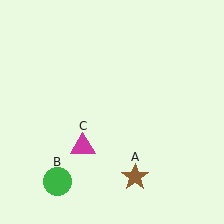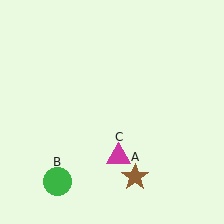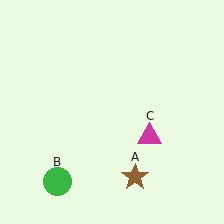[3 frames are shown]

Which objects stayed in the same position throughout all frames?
Brown star (object A) and green circle (object B) remained stationary.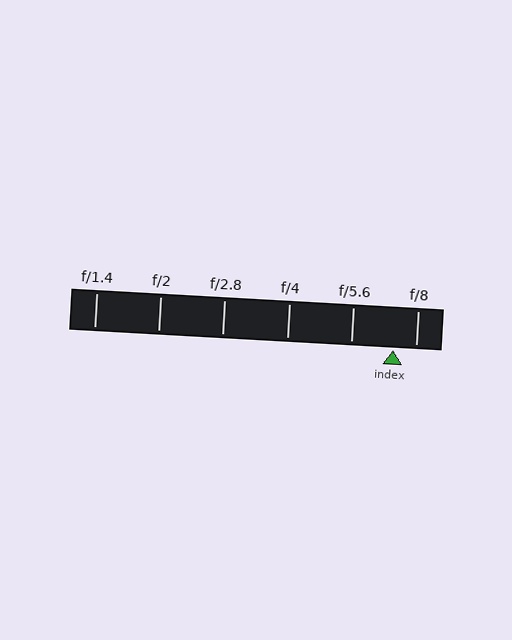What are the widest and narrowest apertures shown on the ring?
The widest aperture shown is f/1.4 and the narrowest is f/8.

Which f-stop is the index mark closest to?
The index mark is closest to f/8.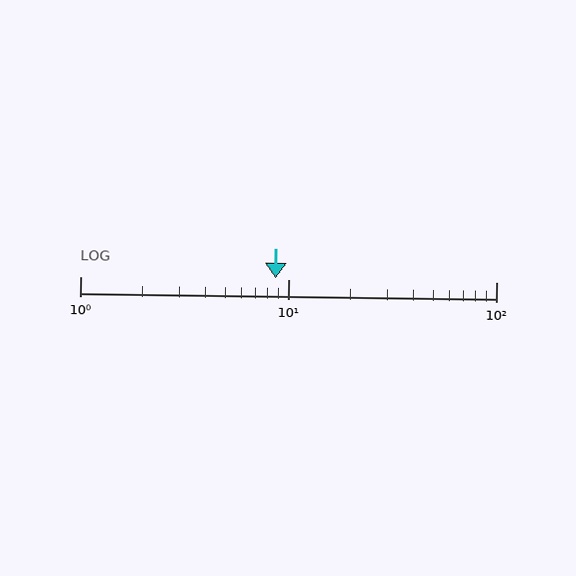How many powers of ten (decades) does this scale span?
The scale spans 2 decades, from 1 to 100.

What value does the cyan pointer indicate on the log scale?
The pointer indicates approximately 8.7.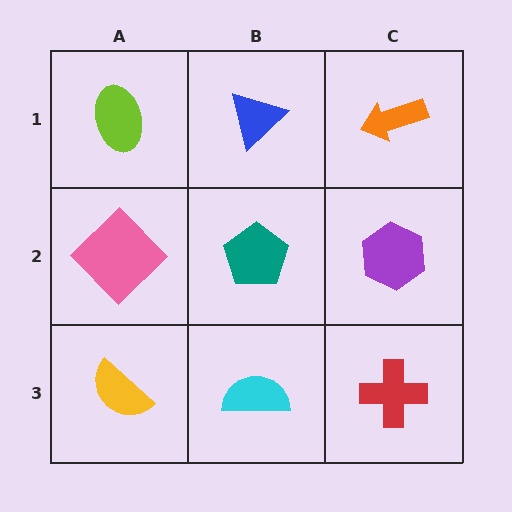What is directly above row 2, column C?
An orange arrow.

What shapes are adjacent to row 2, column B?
A blue triangle (row 1, column B), a cyan semicircle (row 3, column B), a pink diamond (row 2, column A), a purple hexagon (row 2, column C).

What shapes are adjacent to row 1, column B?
A teal pentagon (row 2, column B), a lime ellipse (row 1, column A), an orange arrow (row 1, column C).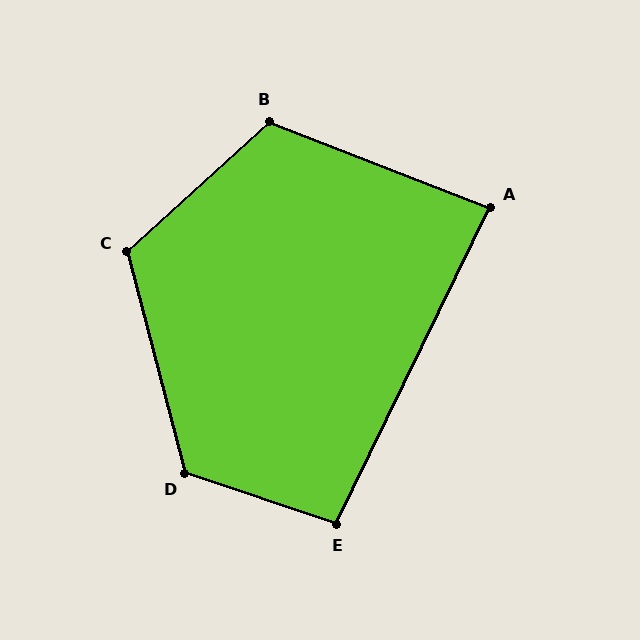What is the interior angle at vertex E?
Approximately 98 degrees (obtuse).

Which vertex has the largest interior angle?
D, at approximately 123 degrees.